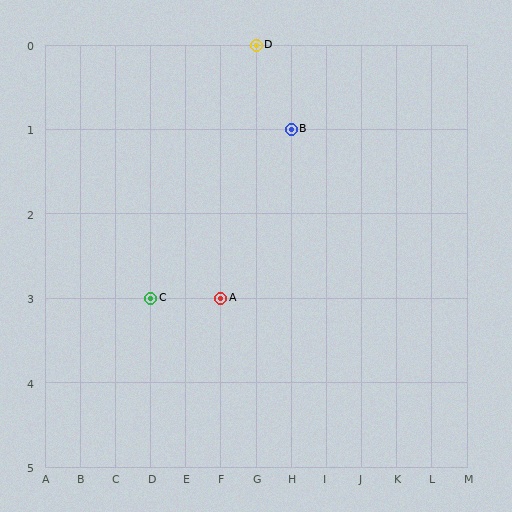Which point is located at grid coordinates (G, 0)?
Point D is at (G, 0).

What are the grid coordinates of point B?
Point B is at grid coordinates (H, 1).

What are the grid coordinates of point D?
Point D is at grid coordinates (G, 0).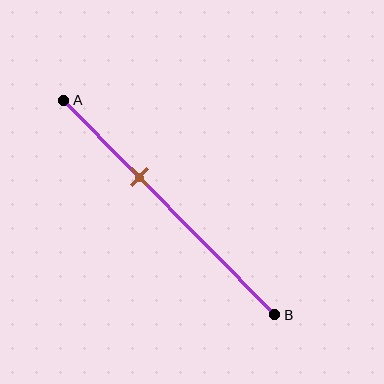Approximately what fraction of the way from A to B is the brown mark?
The brown mark is approximately 35% of the way from A to B.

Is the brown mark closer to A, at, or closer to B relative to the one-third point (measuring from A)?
The brown mark is approximately at the one-third point of segment AB.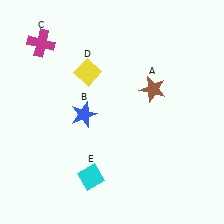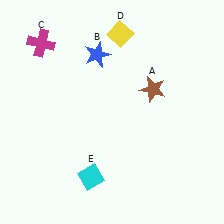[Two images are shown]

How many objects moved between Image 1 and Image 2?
2 objects moved between the two images.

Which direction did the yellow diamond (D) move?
The yellow diamond (D) moved up.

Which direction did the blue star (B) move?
The blue star (B) moved up.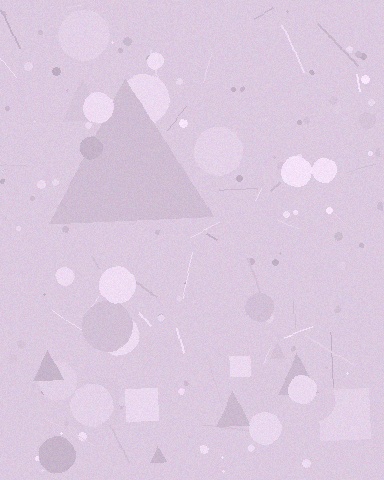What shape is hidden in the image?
A triangle is hidden in the image.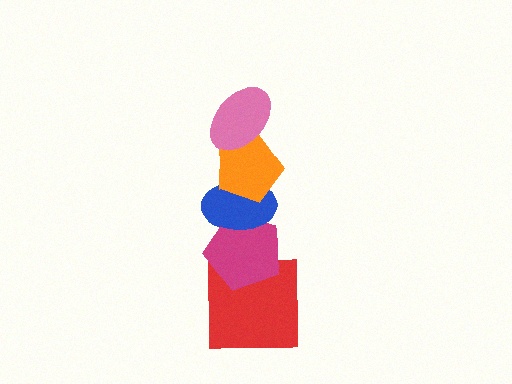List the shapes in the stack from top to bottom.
From top to bottom: the pink ellipse, the orange pentagon, the blue ellipse, the magenta pentagon, the red square.